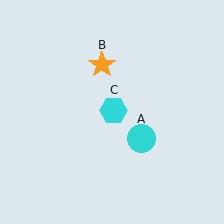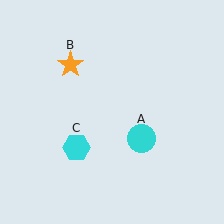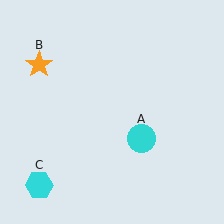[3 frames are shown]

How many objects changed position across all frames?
2 objects changed position: orange star (object B), cyan hexagon (object C).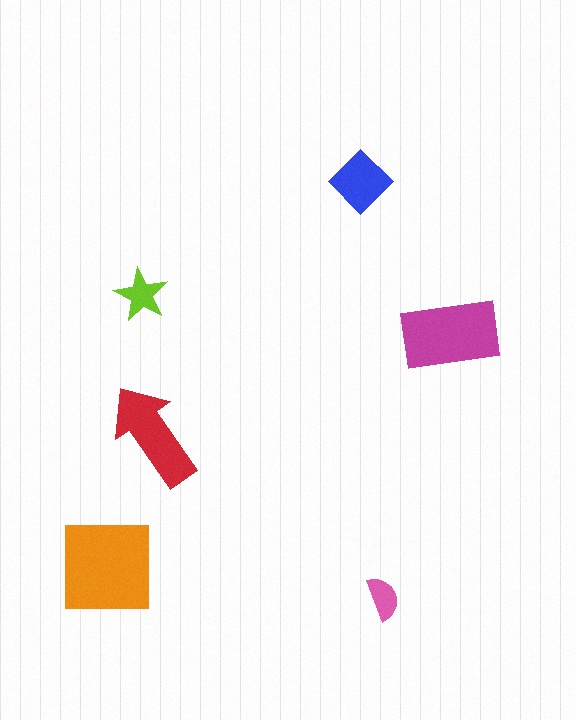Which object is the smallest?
The pink semicircle.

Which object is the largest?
The orange square.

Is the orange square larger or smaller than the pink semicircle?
Larger.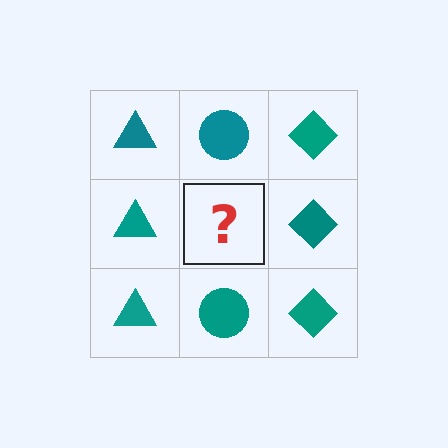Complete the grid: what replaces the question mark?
The question mark should be replaced with a teal circle.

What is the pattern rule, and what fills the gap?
The rule is that each column has a consistent shape. The gap should be filled with a teal circle.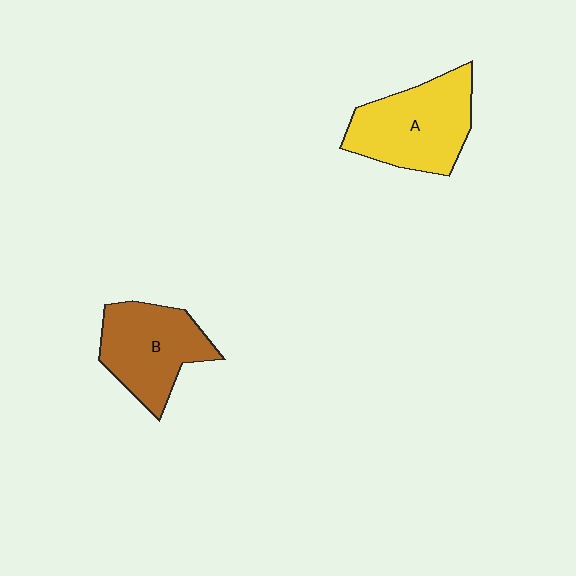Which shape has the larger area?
Shape A (yellow).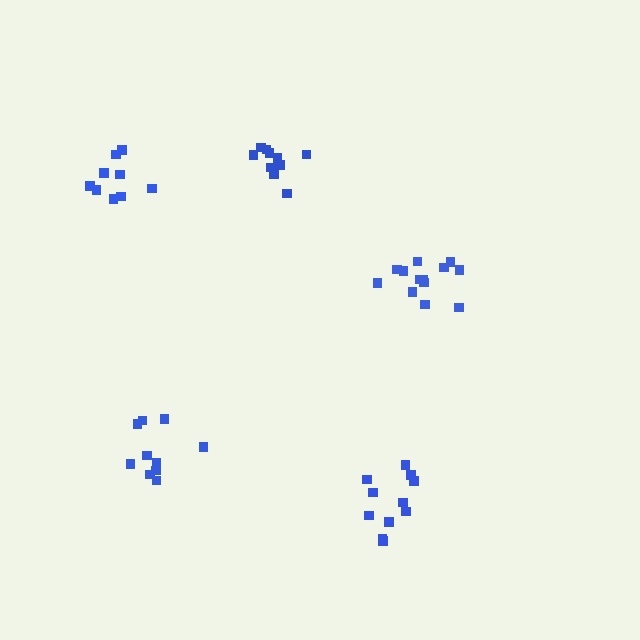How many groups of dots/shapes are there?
There are 5 groups.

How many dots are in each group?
Group 1: 11 dots, Group 2: 10 dots, Group 3: 9 dots, Group 4: 14 dots, Group 5: 10 dots (54 total).